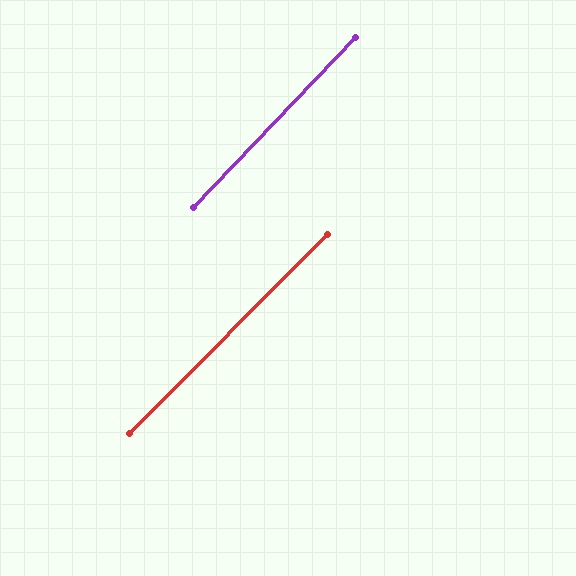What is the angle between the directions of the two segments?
Approximately 1 degree.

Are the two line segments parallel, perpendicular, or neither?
Parallel — their directions differ by only 1.1°.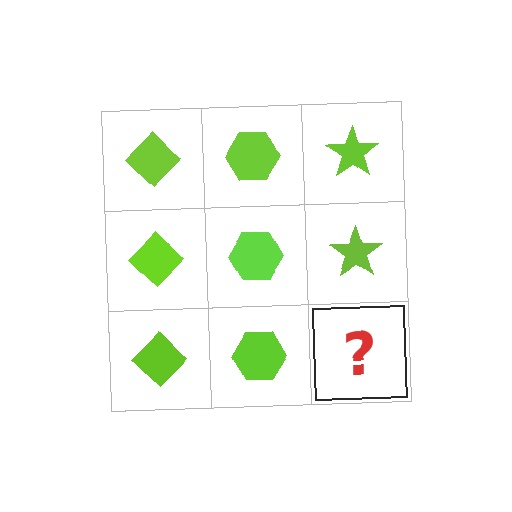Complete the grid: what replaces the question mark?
The question mark should be replaced with a lime star.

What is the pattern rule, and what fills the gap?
The rule is that each column has a consistent shape. The gap should be filled with a lime star.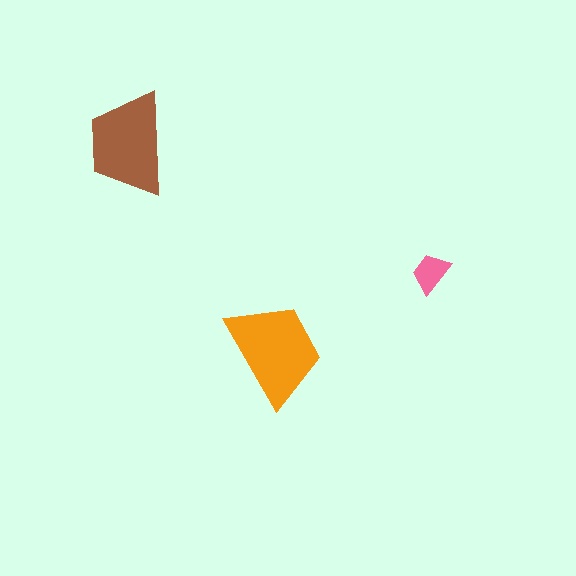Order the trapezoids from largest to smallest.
the orange one, the brown one, the pink one.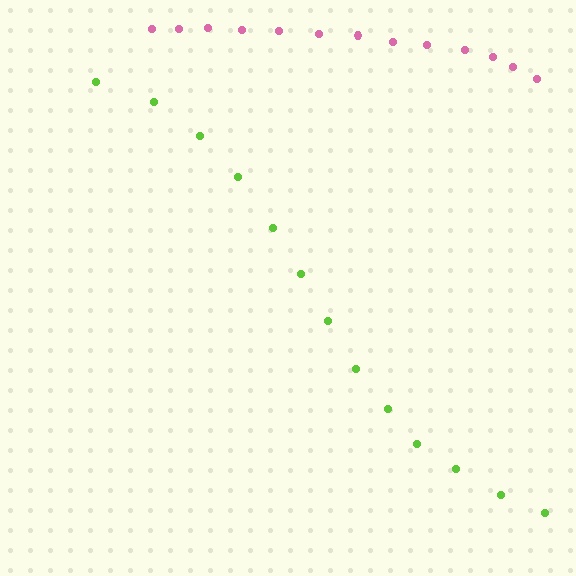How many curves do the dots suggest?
There are 2 distinct paths.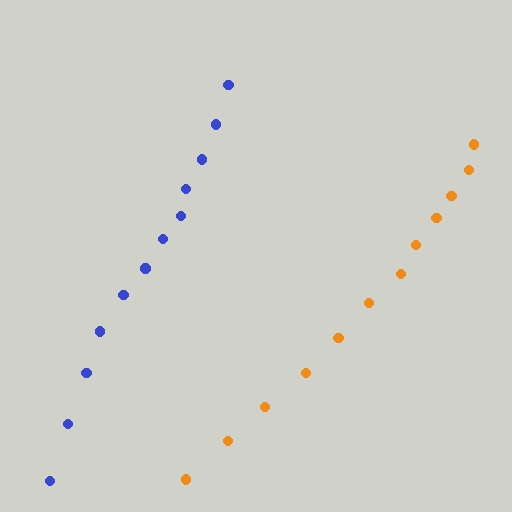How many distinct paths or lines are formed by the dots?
There are 2 distinct paths.